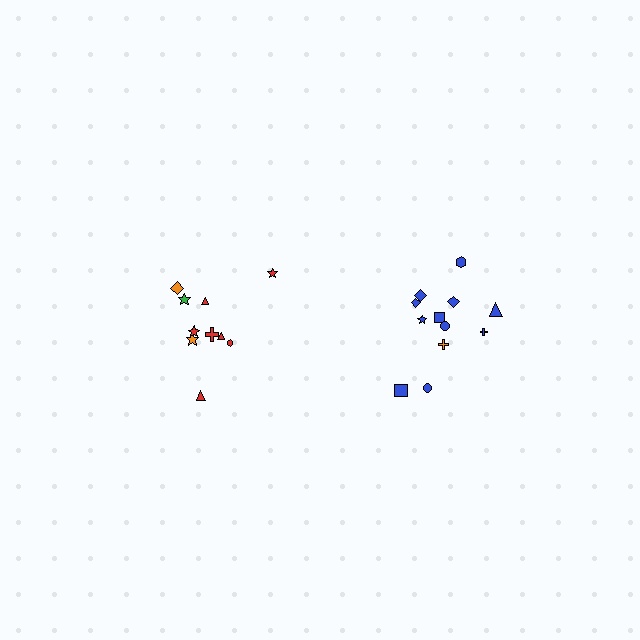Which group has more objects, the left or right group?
The right group.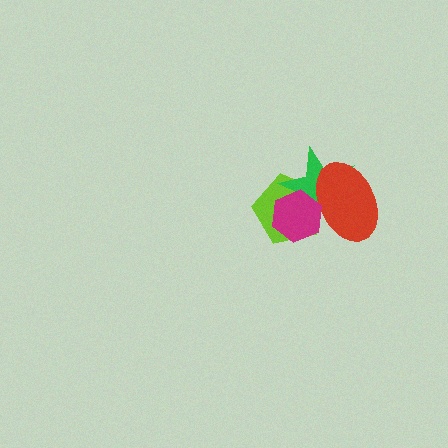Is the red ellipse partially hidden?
Yes, it is partially covered by another shape.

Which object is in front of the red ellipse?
The magenta hexagon is in front of the red ellipse.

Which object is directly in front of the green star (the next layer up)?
The red ellipse is directly in front of the green star.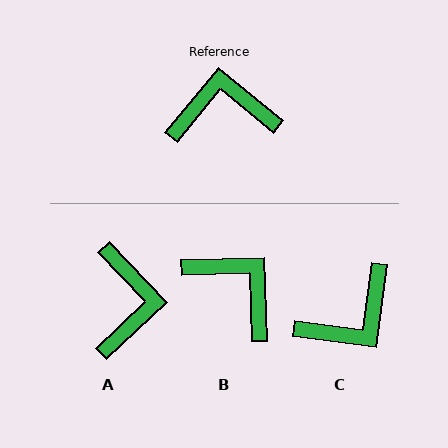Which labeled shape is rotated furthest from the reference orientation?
C, about 148 degrees away.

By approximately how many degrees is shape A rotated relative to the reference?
Approximately 97 degrees clockwise.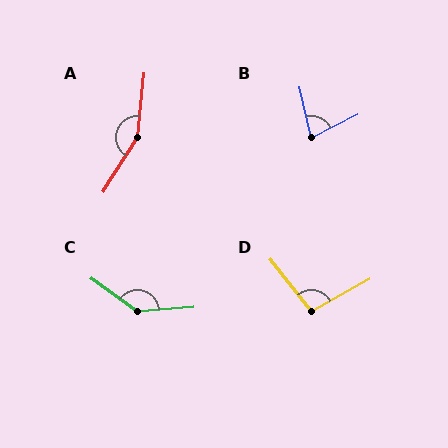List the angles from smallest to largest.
B (76°), D (99°), C (139°), A (153°).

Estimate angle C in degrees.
Approximately 139 degrees.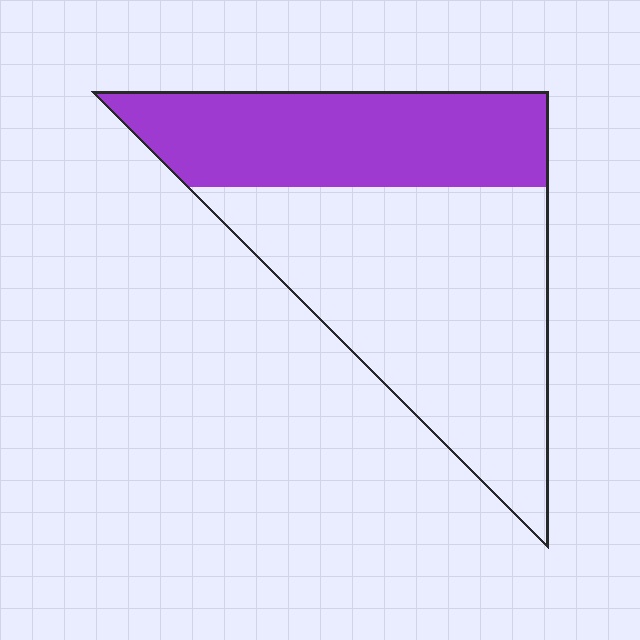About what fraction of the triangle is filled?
About three eighths (3/8).